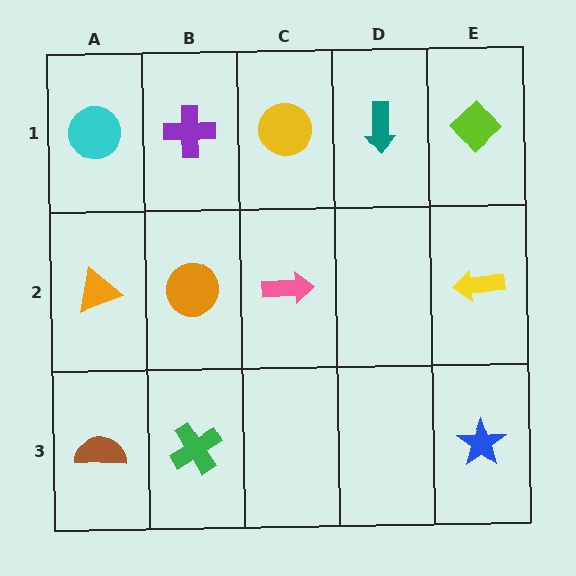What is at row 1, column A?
A cyan circle.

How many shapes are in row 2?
4 shapes.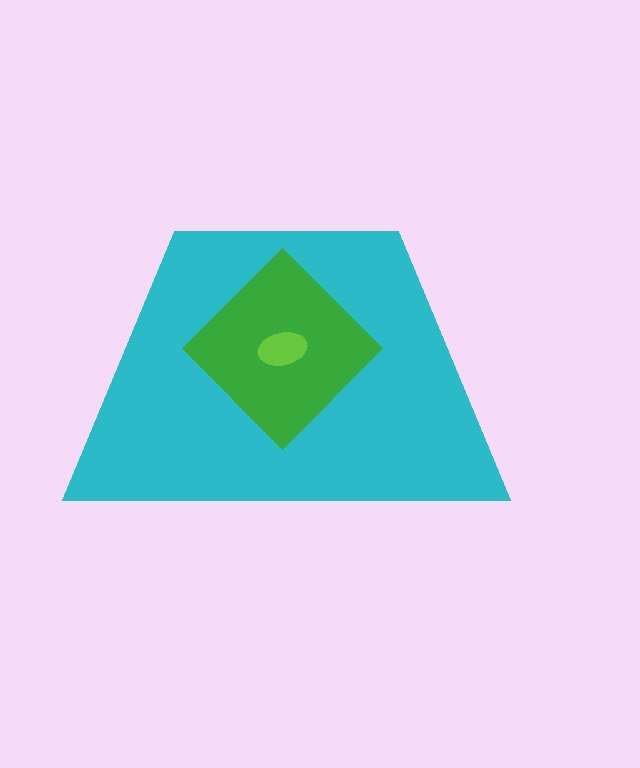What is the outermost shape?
The cyan trapezoid.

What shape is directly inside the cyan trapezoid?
The green diamond.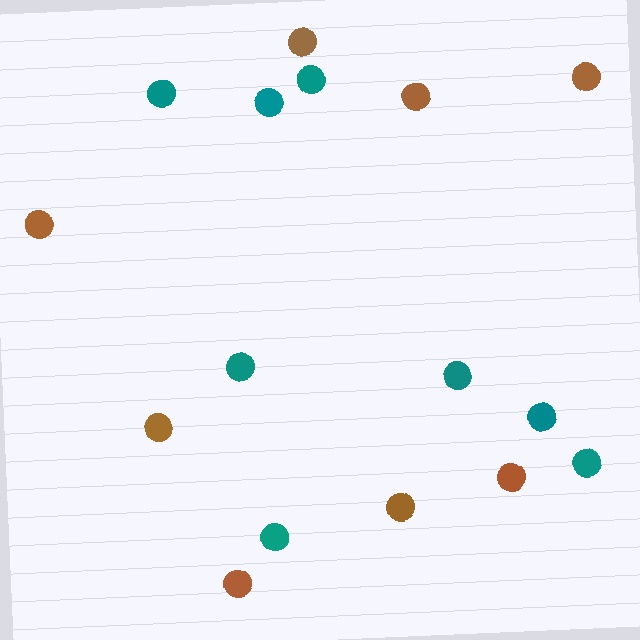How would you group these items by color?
There are 2 groups: one group of brown circles (8) and one group of teal circles (8).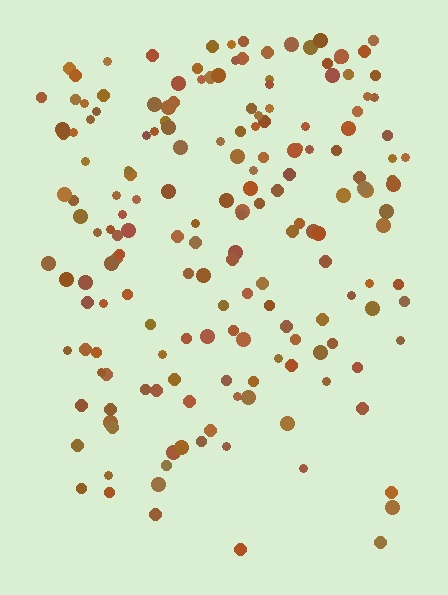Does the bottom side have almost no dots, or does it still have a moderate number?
Still a moderate number, just noticeably fewer than the top.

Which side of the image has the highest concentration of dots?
The top.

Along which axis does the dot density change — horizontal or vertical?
Vertical.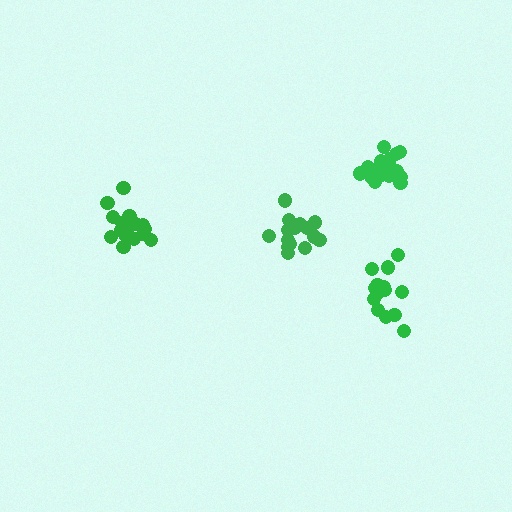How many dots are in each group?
Group 1: 15 dots, Group 2: 17 dots, Group 3: 21 dots, Group 4: 15 dots (68 total).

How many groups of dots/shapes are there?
There are 4 groups.